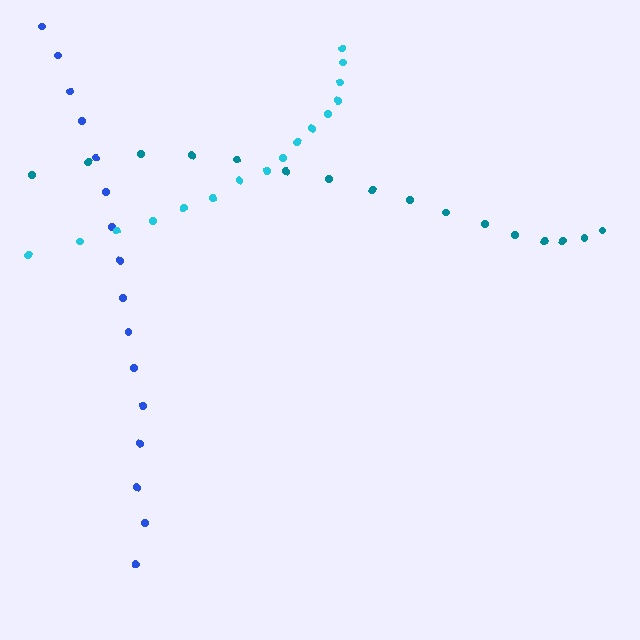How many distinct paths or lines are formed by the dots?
There are 3 distinct paths.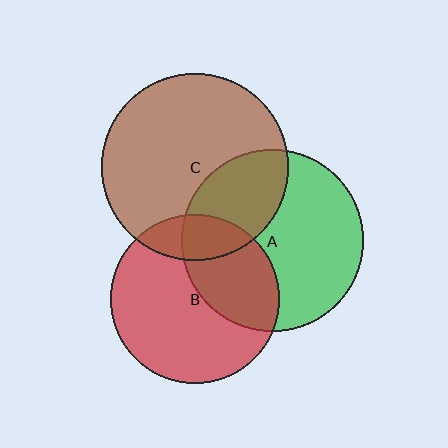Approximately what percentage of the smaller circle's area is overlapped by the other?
Approximately 35%.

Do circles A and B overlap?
Yes.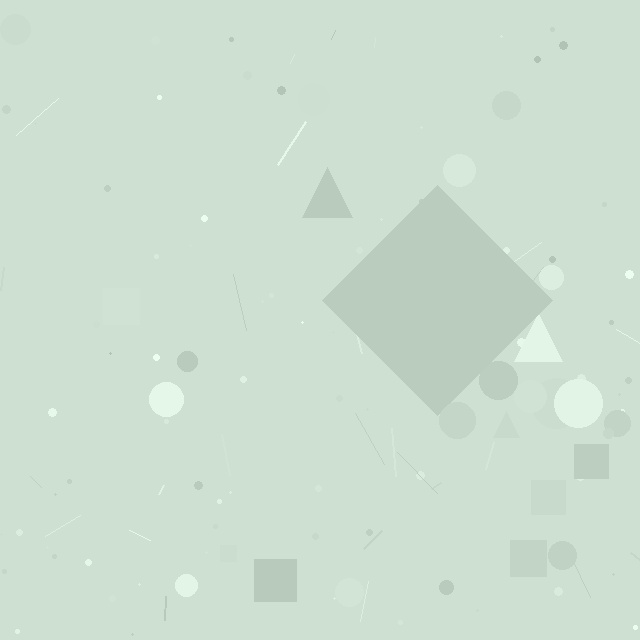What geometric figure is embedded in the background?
A diamond is embedded in the background.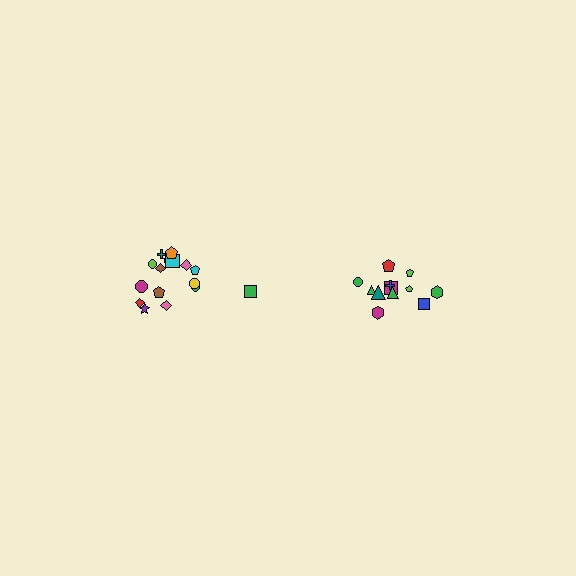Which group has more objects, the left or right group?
The left group.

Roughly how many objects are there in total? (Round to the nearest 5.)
Roughly 30 objects in total.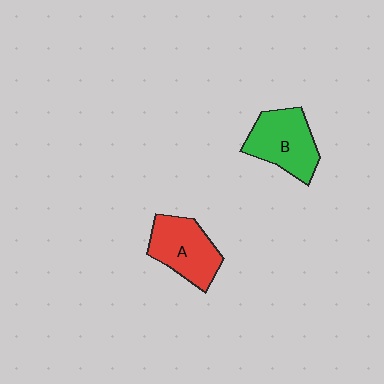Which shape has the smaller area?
Shape A (red).